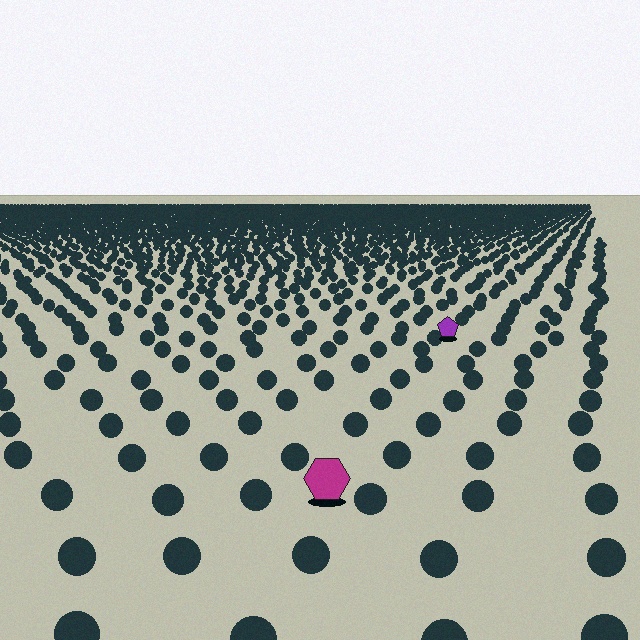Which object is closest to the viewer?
The magenta hexagon is closest. The texture marks near it are larger and more spread out.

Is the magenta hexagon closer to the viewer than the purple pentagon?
Yes. The magenta hexagon is closer — you can tell from the texture gradient: the ground texture is coarser near it.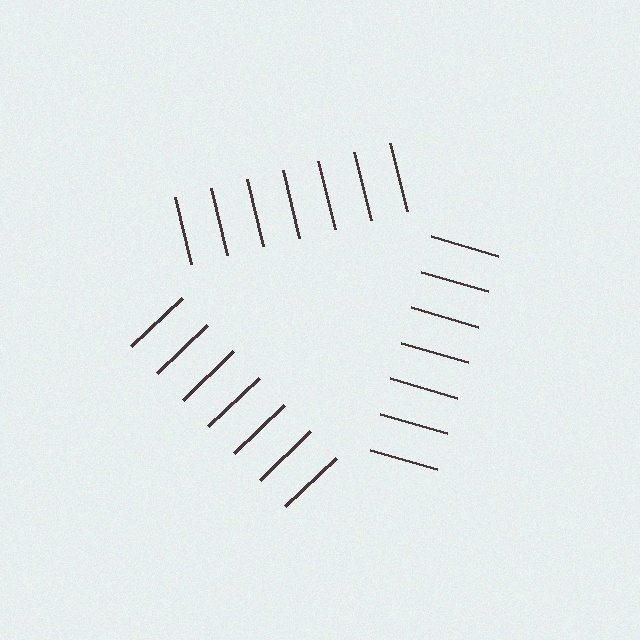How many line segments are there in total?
21 — 7 along each of the 3 edges.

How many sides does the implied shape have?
3 sides — the line-ends trace a triangle.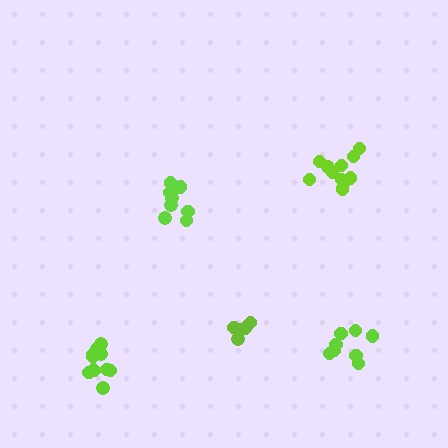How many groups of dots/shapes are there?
There are 5 groups.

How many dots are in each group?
Group 1: 9 dots, Group 2: 8 dots, Group 3: 5 dots, Group 4: 11 dots, Group 5: 11 dots (44 total).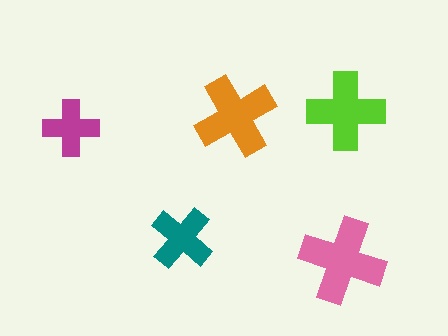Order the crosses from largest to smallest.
the pink one, the orange one, the lime one, the teal one, the magenta one.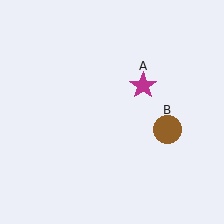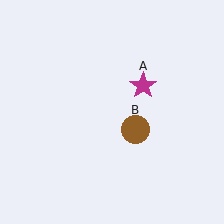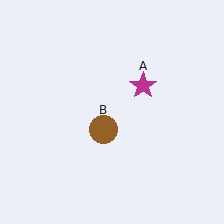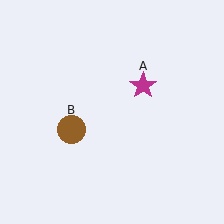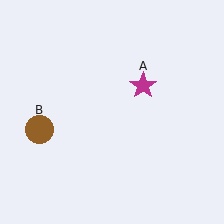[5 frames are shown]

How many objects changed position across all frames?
1 object changed position: brown circle (object B).